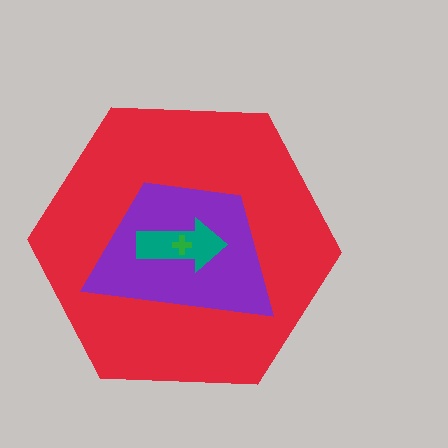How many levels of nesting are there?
4.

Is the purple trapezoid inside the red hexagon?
Yes.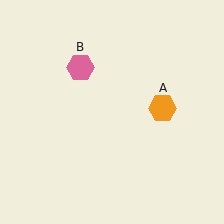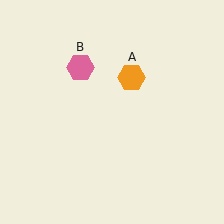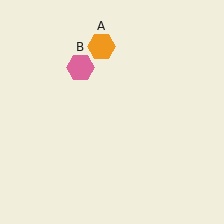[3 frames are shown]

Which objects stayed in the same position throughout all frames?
Pink hexagon (object B) remained stationary.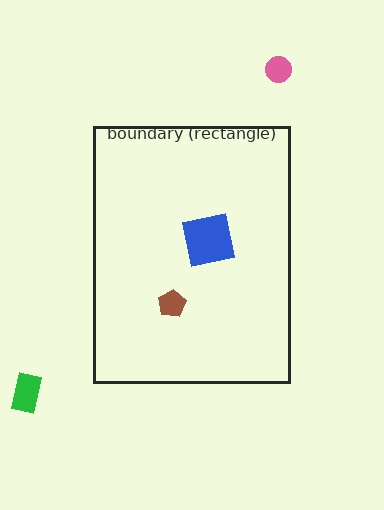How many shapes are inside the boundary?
2 inside, 2 outside.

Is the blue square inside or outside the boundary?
Inside.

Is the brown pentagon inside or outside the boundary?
Inside.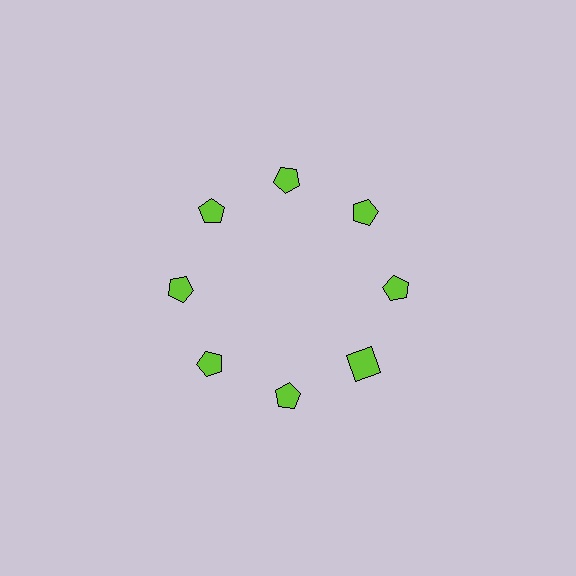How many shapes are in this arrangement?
There are 8 shapes arranged in a ring pattern.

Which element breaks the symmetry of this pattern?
The lime square at roughly the 4 o'clock position breaks the symmetry. All other shapes are lime pentagons.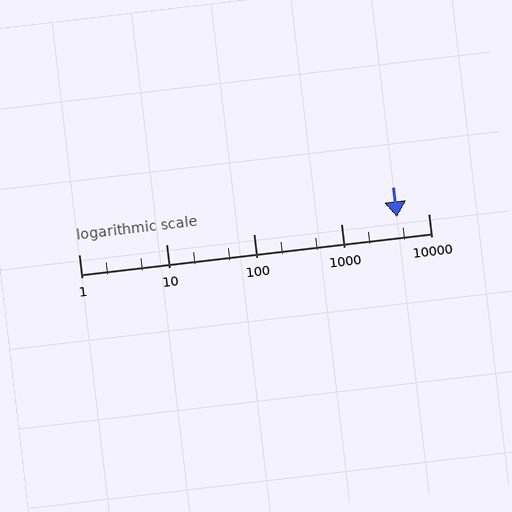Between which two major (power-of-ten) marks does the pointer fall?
The pointer is between 1000 and 10000.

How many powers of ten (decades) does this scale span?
The scale spans 4 decades, from 1 to 10000.